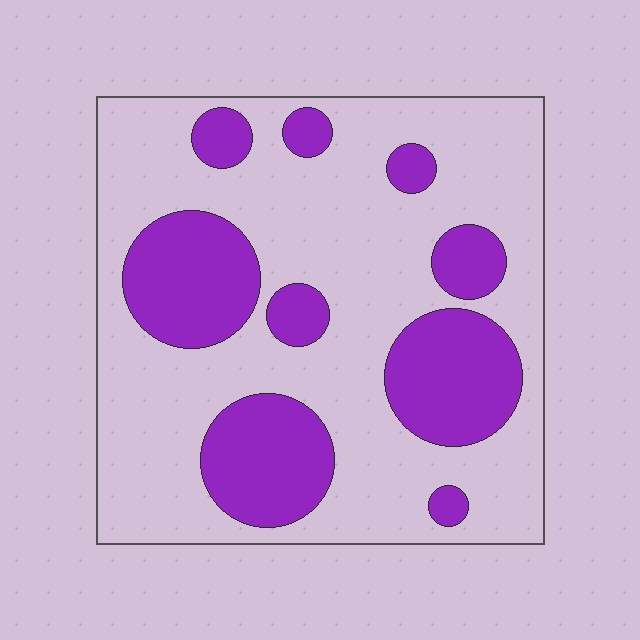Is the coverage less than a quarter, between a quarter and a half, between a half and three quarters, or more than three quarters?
Between a quarter and a half.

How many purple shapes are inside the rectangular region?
9.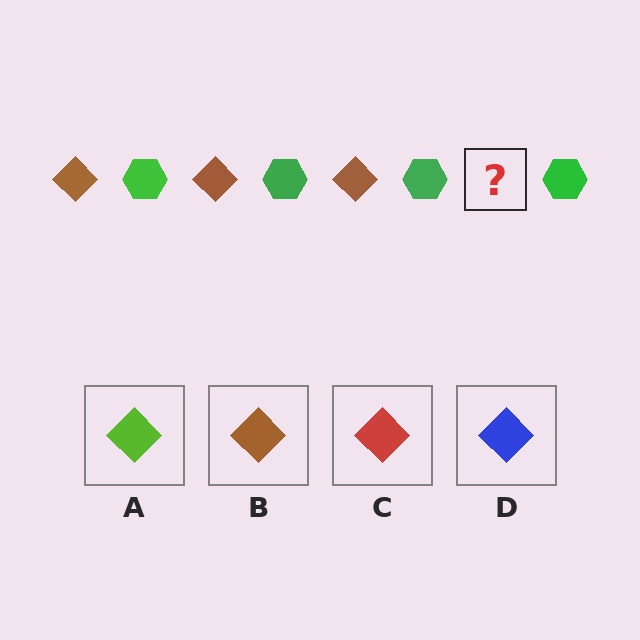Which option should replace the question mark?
Option B.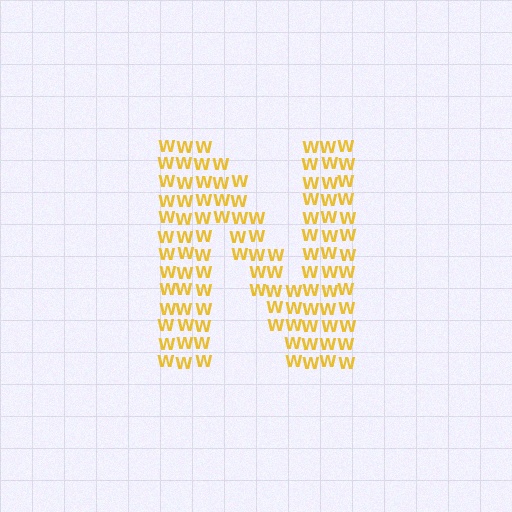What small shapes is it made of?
It is made of small letter W's.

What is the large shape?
The large shape is the letter N.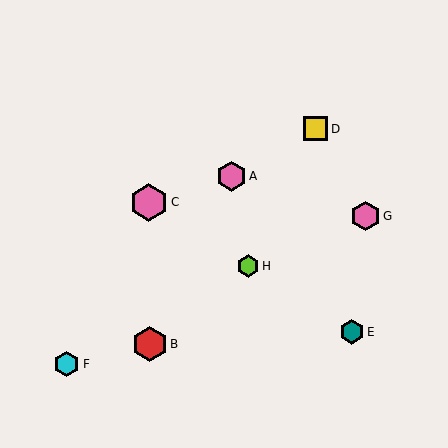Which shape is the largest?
The pink hexagon (labeled C) is the largest.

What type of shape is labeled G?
Shape G is a pink hexagon.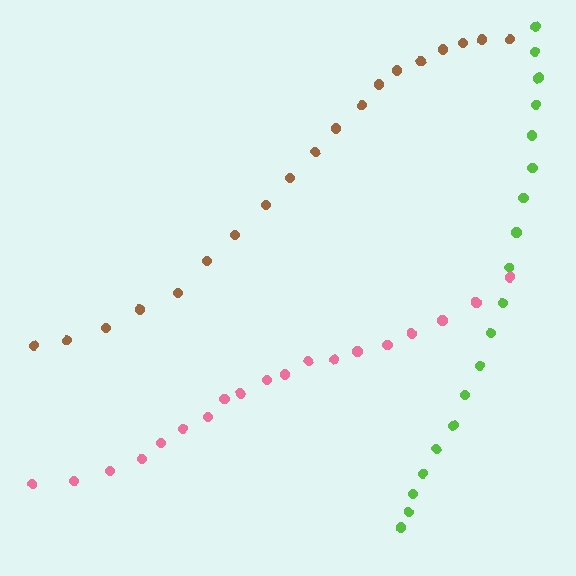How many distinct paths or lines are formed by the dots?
There are 3 distinct paths.